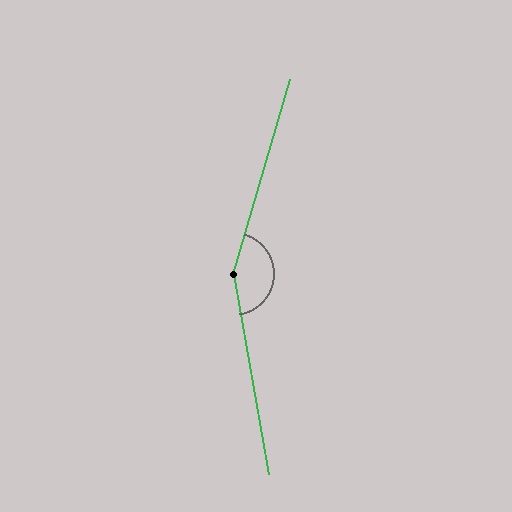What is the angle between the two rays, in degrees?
Approximately 154 degrees.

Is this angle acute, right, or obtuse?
It is obtuse.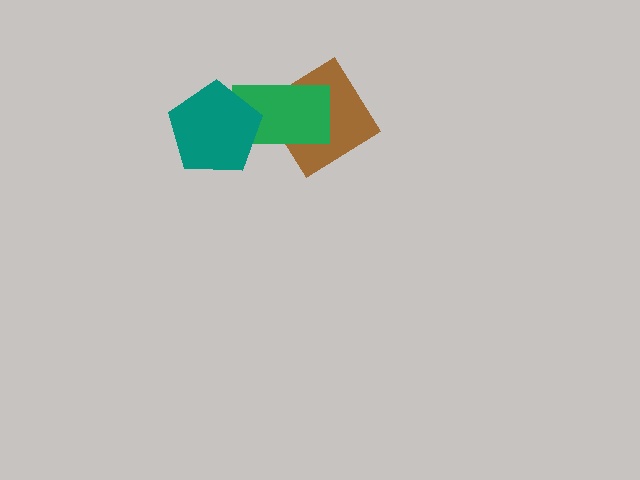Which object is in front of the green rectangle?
The teal pentagon is in front of the green rectangle.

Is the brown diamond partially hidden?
Yes, it is partially covered by another shape.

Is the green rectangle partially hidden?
Yes, it is partially covered by another shape.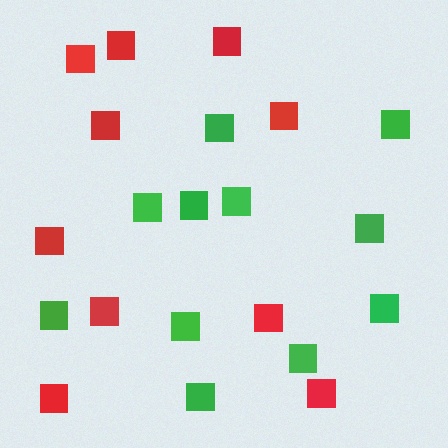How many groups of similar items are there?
There are 2 groups: one group of red squares (10) and one group of green squares (11).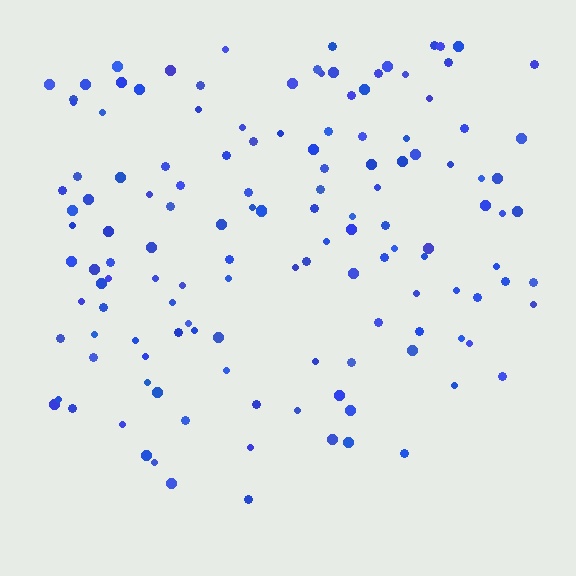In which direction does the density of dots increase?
From bottom to top, with the top side densest.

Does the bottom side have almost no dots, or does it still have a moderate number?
Still a moderate number, just noticeably fewer than the top.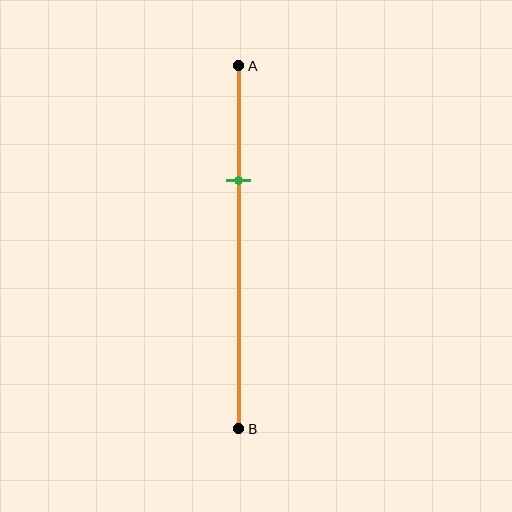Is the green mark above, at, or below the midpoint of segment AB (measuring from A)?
The green mark is above the midpoint of segment AB.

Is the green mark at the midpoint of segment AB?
No, the mark is at about 30% from A, not at the 50% midpoint.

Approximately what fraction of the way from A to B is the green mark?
The green mark is approximately 30% of the way from A to B.